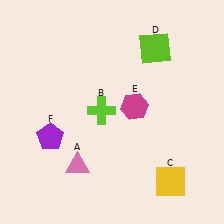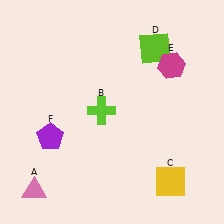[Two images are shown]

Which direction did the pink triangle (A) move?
The pink triangle (A) moved left.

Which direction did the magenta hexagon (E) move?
The magenta hexagon (E) moved up.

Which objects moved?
The objects that moved are: the pink triangle (A), the magenta hexagon (E).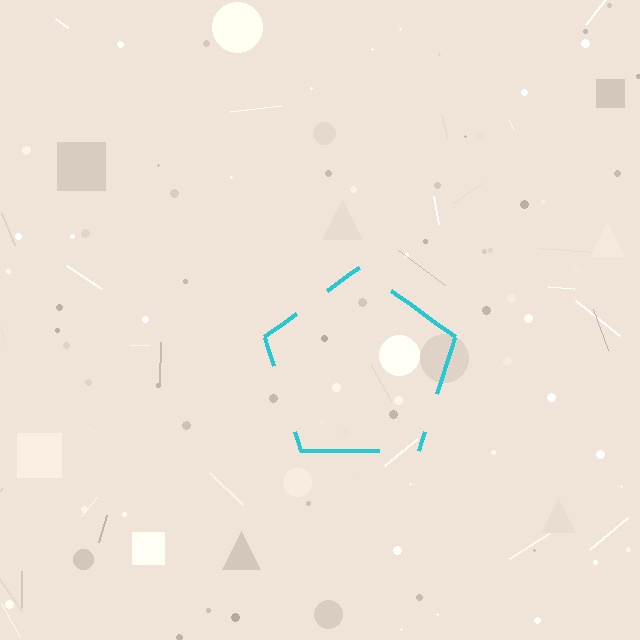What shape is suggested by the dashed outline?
The dashed outline suggests a pentagon.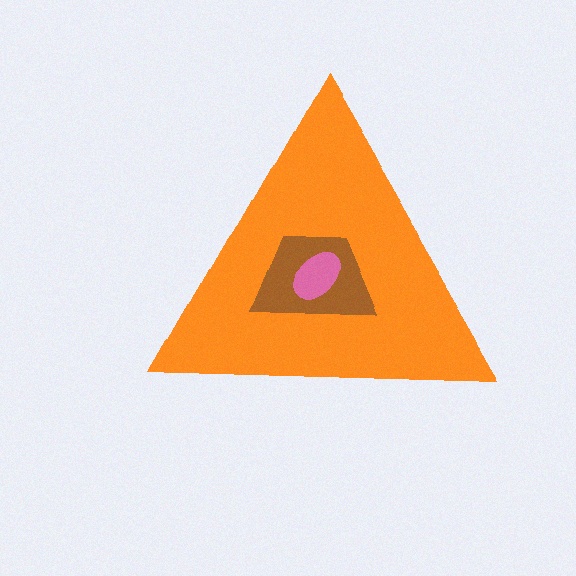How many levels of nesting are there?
3.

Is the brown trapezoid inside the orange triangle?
Yes.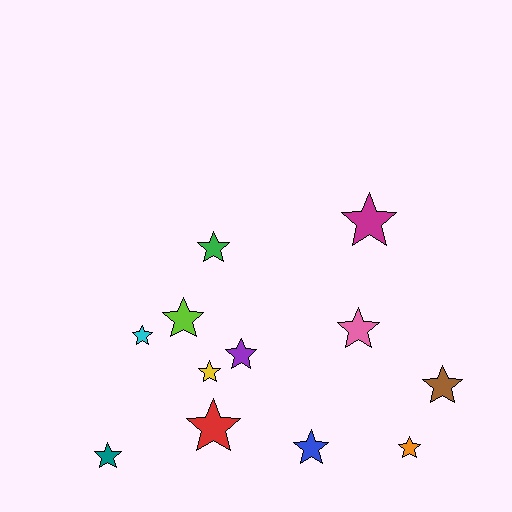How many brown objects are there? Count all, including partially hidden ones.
There is 1 brown object.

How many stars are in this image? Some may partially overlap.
There are 12 stars.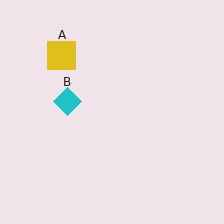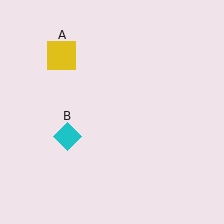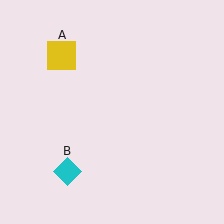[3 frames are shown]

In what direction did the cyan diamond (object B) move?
The cyan diamond (object B) moved down.